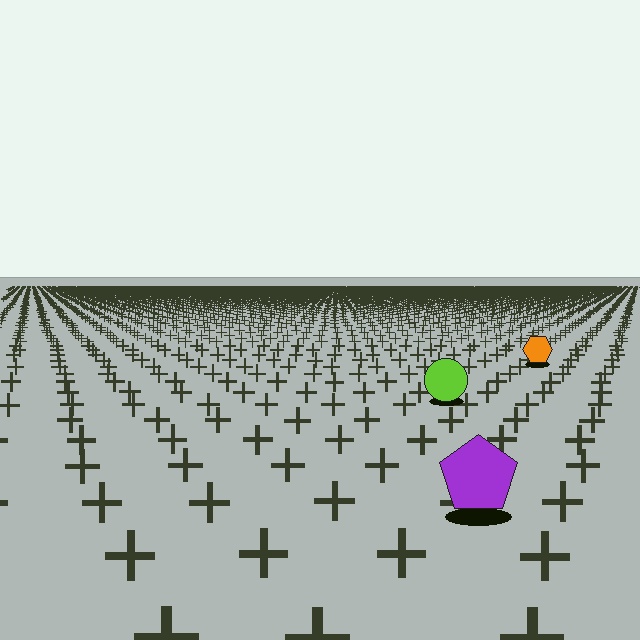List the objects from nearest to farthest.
From nearest to farthest: the purple pentagon, the lime circle, the orange hexagon.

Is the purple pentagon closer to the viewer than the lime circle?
Yes. The purple pentagon is closer — you can tell from the texture gradient: the ground texture is coarser near it.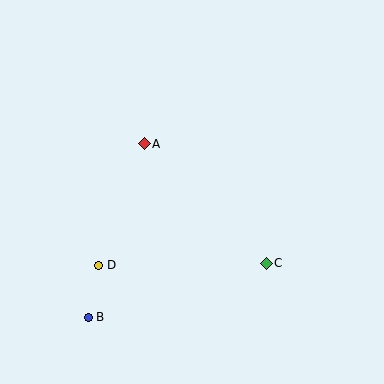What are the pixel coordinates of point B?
Point B is at (88, 317).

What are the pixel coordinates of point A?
Point A is at (144, 144).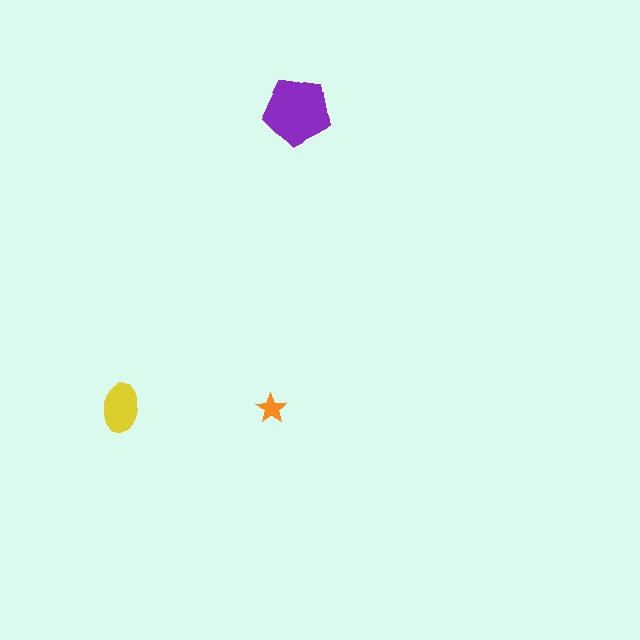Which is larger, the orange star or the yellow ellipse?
The yellow ellipse.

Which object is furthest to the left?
The yellow ellipse is leftmost.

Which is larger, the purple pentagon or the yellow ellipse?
The purple pentagon.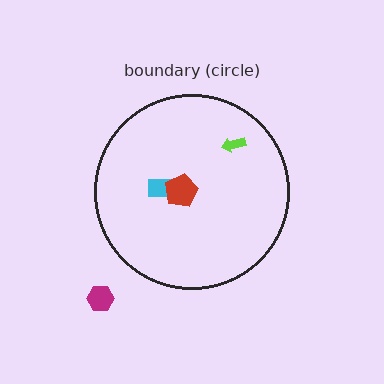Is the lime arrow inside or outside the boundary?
Inside.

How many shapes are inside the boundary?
3 inside, 1 outside.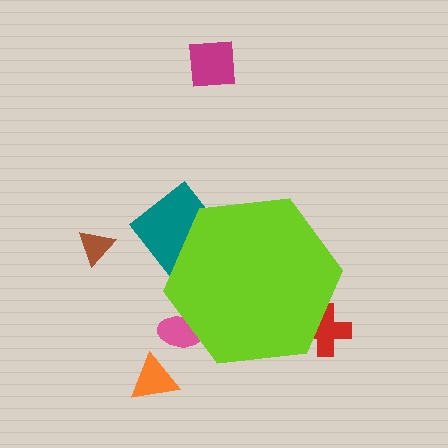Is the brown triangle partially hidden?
No, the brown triangle is fully visible.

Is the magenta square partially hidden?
No, the magenta square is fully visible.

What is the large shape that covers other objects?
A lime hexagon.